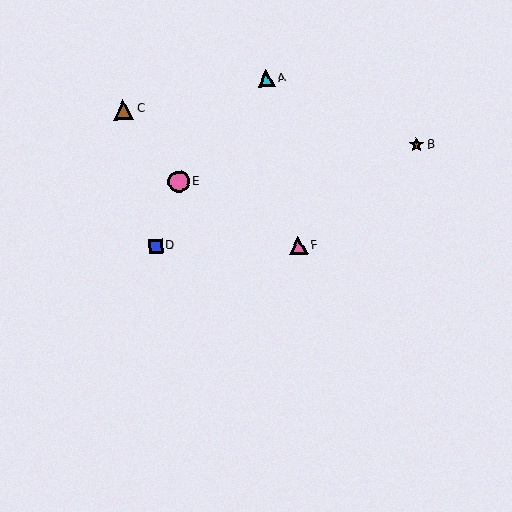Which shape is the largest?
The pink circle (labeled E) is the largest.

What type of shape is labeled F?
Shape F is a pink triangle.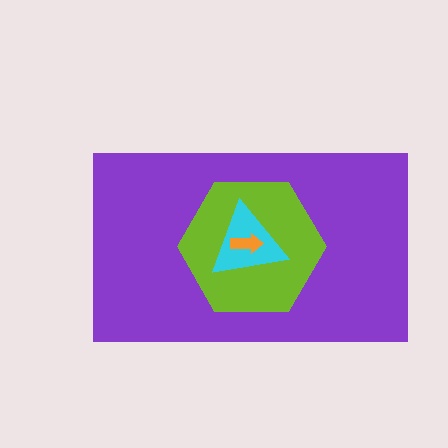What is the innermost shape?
The orange arrow.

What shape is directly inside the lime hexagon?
The cyan triangle.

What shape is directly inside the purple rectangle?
The lime hexagon.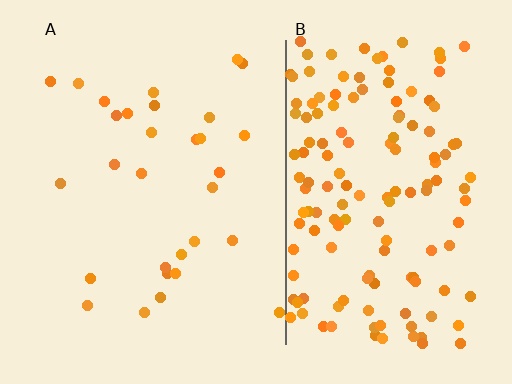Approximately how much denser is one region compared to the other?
Approximately 5.1× — region B over region A.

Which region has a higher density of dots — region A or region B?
B (the right).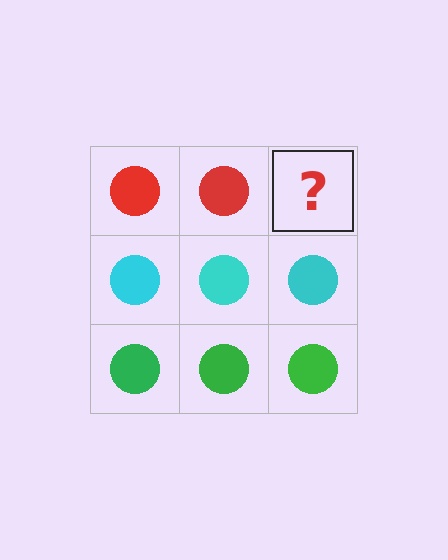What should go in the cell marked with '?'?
The missing cell should contain a red circle.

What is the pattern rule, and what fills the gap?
The rule is that each row has a consistent color. The gap should be filled with a red circle.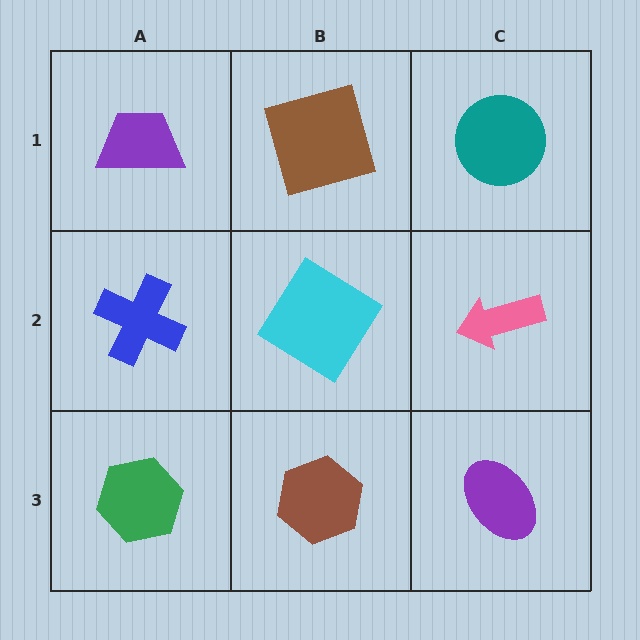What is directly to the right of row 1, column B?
A teal circle.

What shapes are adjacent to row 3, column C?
A pink arrow (row 2, column C), a brown hexagon (row 3, column B).